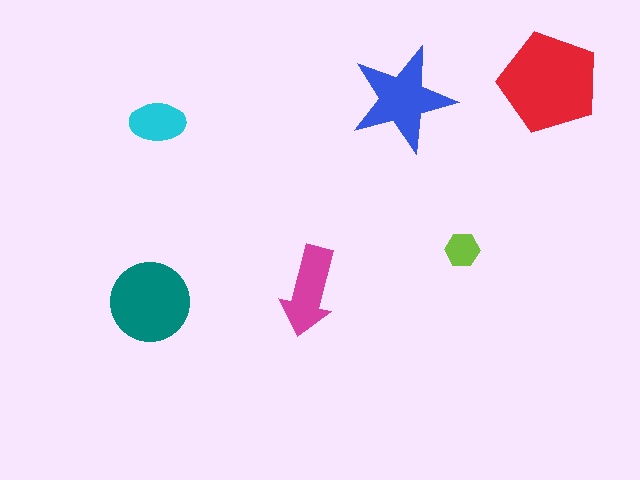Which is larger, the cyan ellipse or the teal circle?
The teal circle.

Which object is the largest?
The red pentagon.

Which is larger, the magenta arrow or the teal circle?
The teal circle.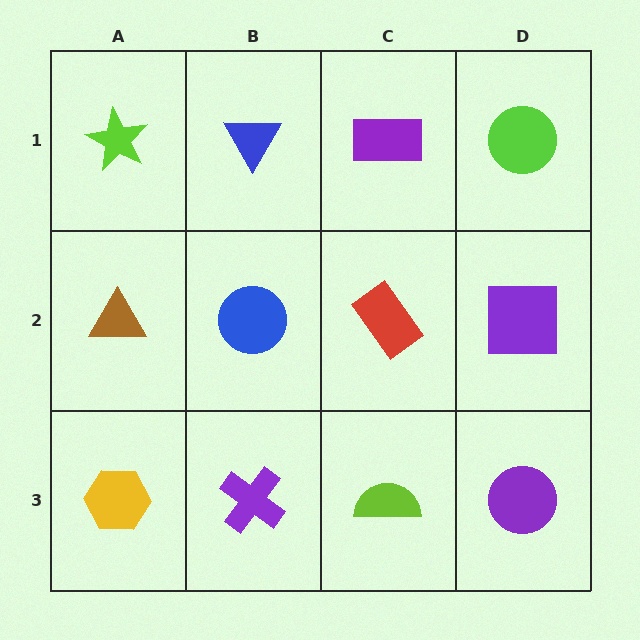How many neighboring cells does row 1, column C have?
3.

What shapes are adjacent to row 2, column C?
A purple rectangle (row 1, column C), a lime semicircle (row 3, column C), a blue circle (row 2, column B), a purple square (row 2, column D).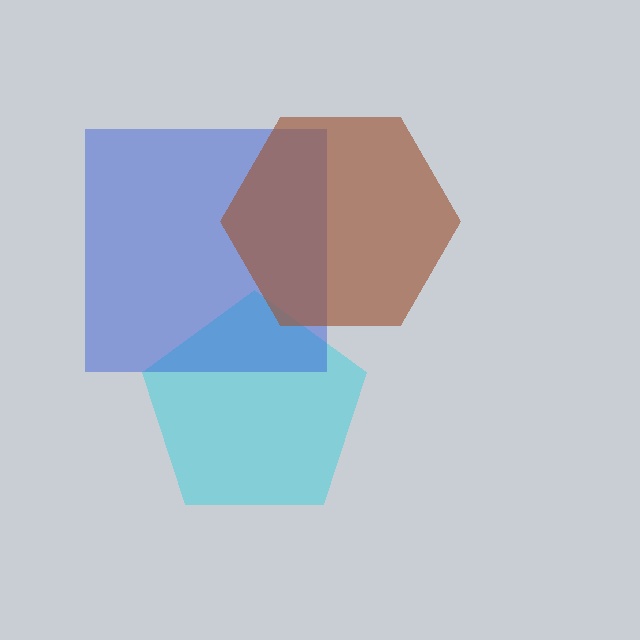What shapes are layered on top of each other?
The layered shapes are: a cyan pentagon, a blue square, a brown hexagon.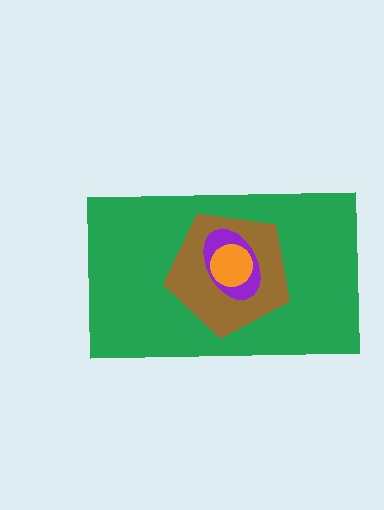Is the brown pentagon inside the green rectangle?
Yes.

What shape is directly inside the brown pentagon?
The purple ellipse.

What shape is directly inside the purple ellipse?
The orange circle.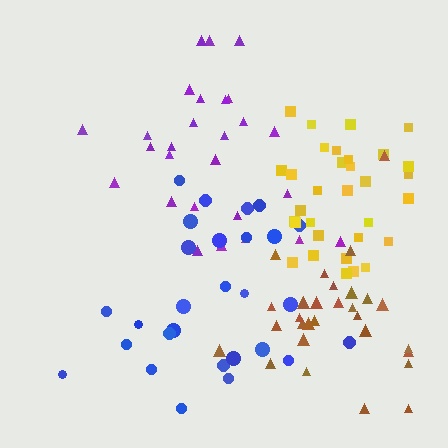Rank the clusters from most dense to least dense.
yellow, brown, blue, purple.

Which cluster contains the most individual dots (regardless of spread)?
Yellow (32).